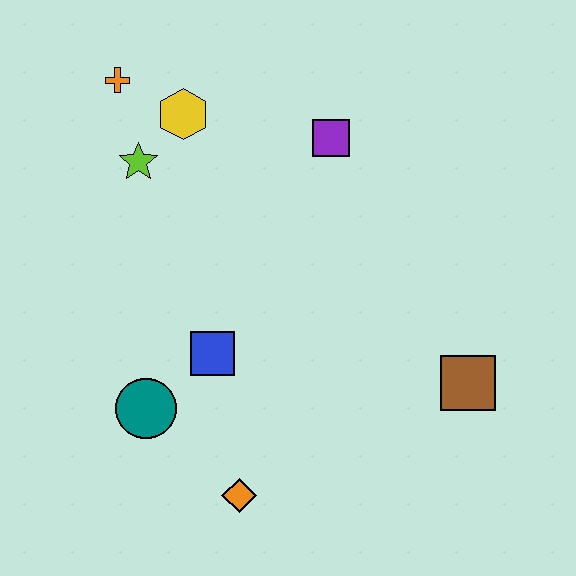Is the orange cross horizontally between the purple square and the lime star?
No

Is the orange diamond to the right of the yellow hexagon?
Yes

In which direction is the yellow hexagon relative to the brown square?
The yellow hexagon is to the left of the brown square.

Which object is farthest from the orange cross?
The brown square is farthest from the orange cross.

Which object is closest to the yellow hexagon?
The lime star is closest to the yellow hexagon.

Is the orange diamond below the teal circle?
Yes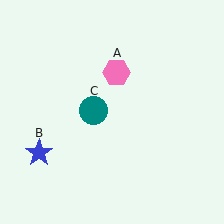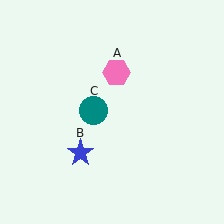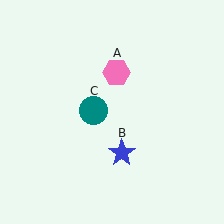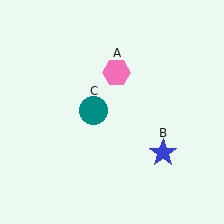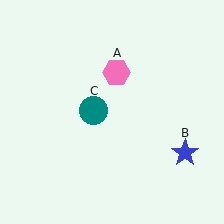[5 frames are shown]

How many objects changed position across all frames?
1 object changed position: blue star (object B).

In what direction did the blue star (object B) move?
The blue star (object B) moved right.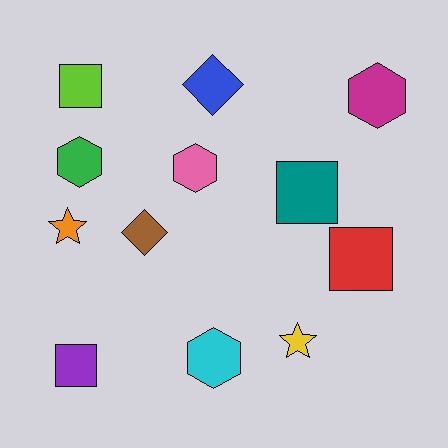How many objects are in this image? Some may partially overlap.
There are 12 objects.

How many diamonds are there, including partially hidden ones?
There are 2 diamonds.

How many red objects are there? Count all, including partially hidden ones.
There is 1 red object.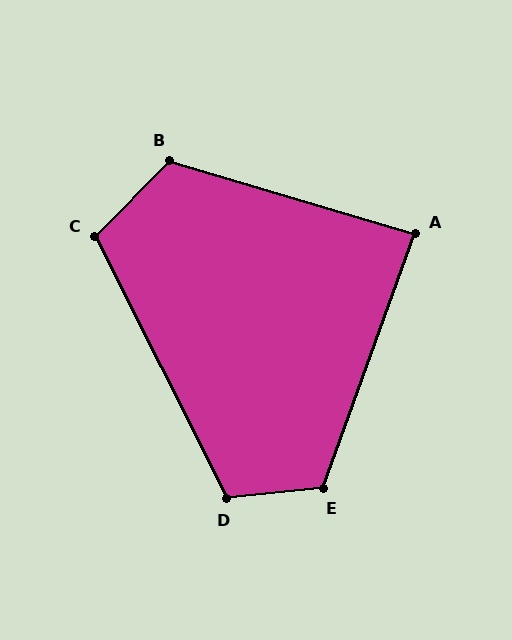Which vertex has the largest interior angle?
B, at approximately 118 degrees.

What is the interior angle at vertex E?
Approximately 116 degrees (obtuse).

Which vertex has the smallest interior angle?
A, at approximately 87 degrees.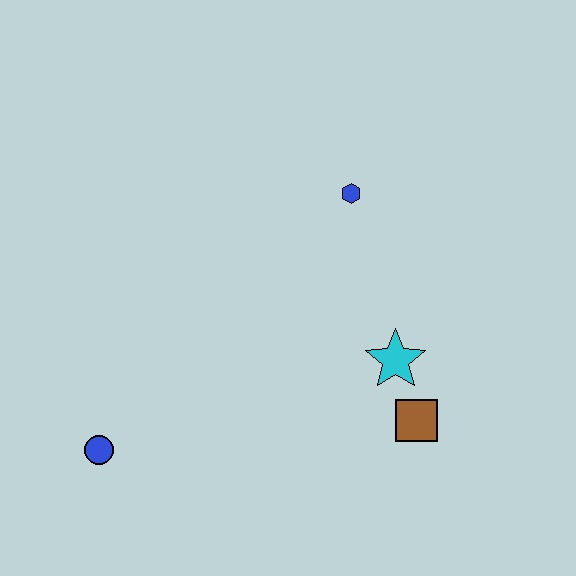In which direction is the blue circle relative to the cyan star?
The blue circle is to the left of the cyan star.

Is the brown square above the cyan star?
No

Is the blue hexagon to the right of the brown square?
No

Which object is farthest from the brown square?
The blue circle is farthest from the brown square.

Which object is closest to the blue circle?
The cyan star is closest to the blue circle.